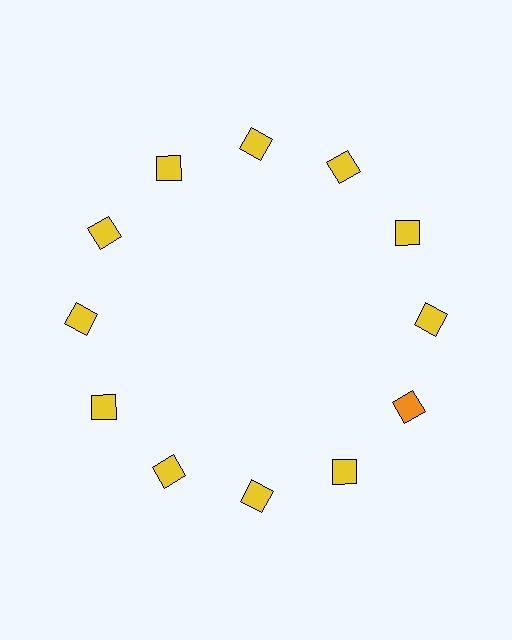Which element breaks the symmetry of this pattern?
The orange square at roughly the 4 o'clock position breaks the symmetry. All other shapes are yellow squares.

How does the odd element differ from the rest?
It has a different color: orange instead of yellow.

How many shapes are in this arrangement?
There are 12 shapes arranged in a ring pattern.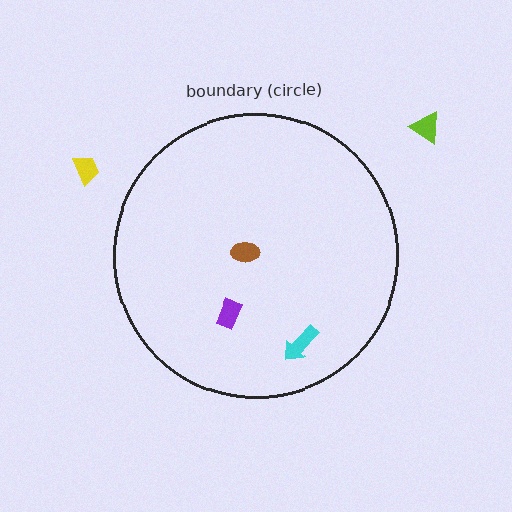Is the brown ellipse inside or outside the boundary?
Inside.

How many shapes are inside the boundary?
3 inside, 2 outside.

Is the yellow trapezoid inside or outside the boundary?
Outside.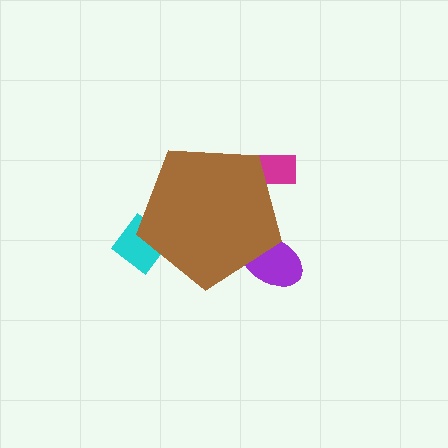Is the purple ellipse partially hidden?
Yes, the purple ellipse is partially hidden behind the brown pentagon.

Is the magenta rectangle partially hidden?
Yes, the magenta rectangle is partially hidden behind the brown pentagon.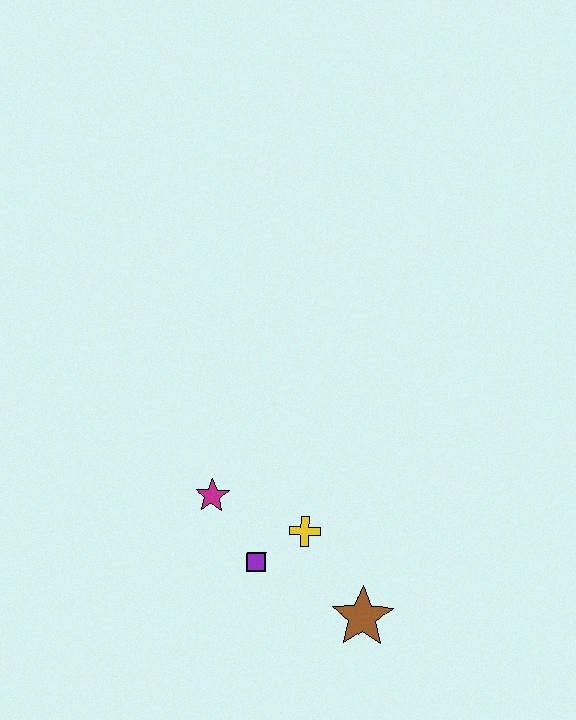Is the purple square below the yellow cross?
Yes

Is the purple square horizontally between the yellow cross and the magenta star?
Yes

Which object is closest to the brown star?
The yellow cross is closest to the brown star.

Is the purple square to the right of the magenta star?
Yes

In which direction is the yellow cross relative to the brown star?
The yellow cross is above the brown star.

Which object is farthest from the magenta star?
The brown star is farthest from the magenta star.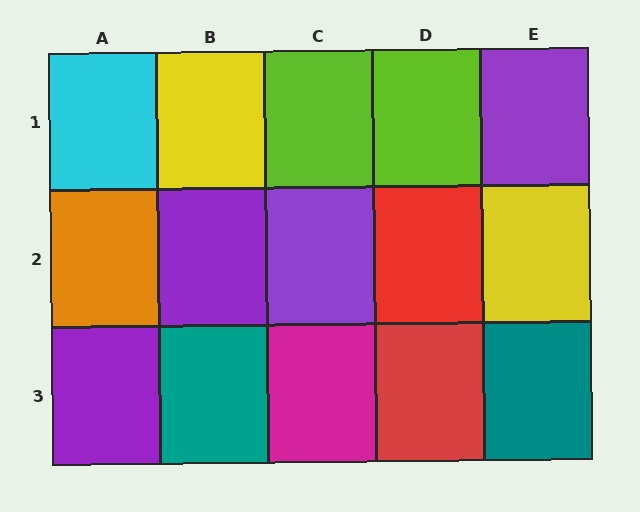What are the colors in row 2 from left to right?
Orange, purple, purple, red, yellow.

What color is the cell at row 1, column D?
Lime.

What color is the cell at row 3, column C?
Magenta.